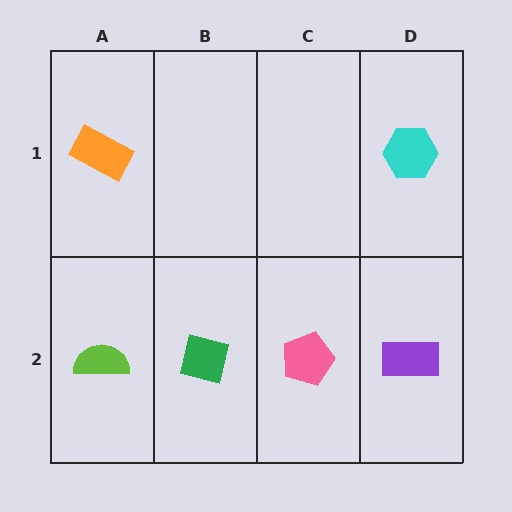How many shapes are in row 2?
4 shapes.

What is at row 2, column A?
A lime semicircle.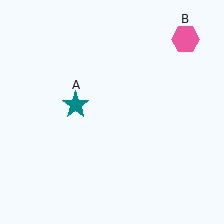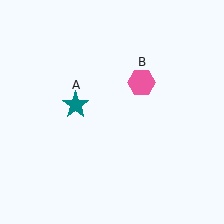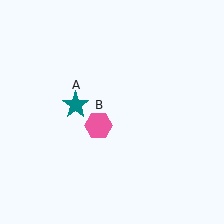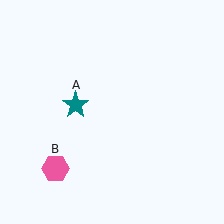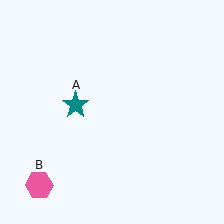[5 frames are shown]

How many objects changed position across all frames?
1 object changed position: pink hexagon (object B).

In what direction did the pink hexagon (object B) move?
The pink hexagon (object B) moved down and to the left.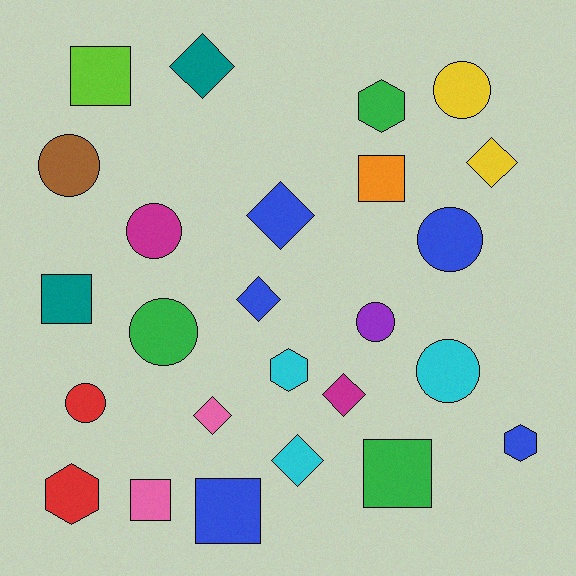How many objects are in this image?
There are 25 objects.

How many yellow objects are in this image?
There are 2 yellow objects.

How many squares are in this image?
There are 6 squares.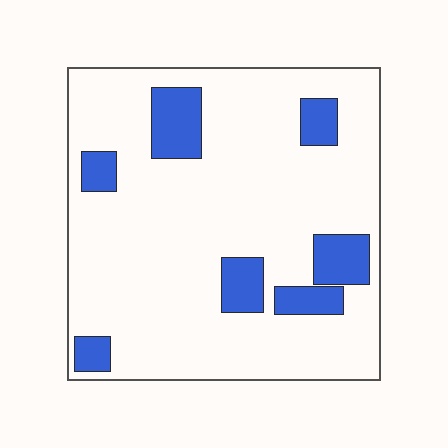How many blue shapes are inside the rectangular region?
7.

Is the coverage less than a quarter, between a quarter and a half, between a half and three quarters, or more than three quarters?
Less than a quarter.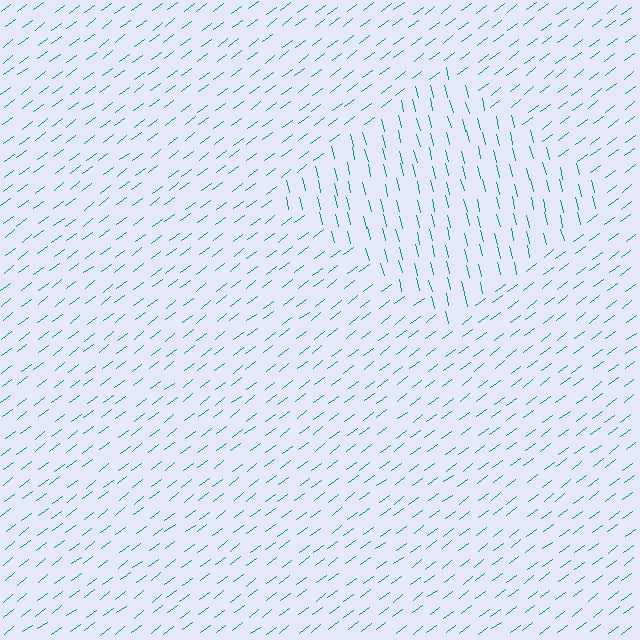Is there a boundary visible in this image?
Yes, there is a texture boundary formed by a change in line orientation.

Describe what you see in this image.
The image is filled with small teal line segments. A diamond region in the image has lines oriented differently from the surrounding lines, creating a visible texture boundary.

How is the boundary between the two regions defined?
The boundary is defined purely by a change in line orientation (approximately 67 degrees difference). All lines are the same color and thickness.